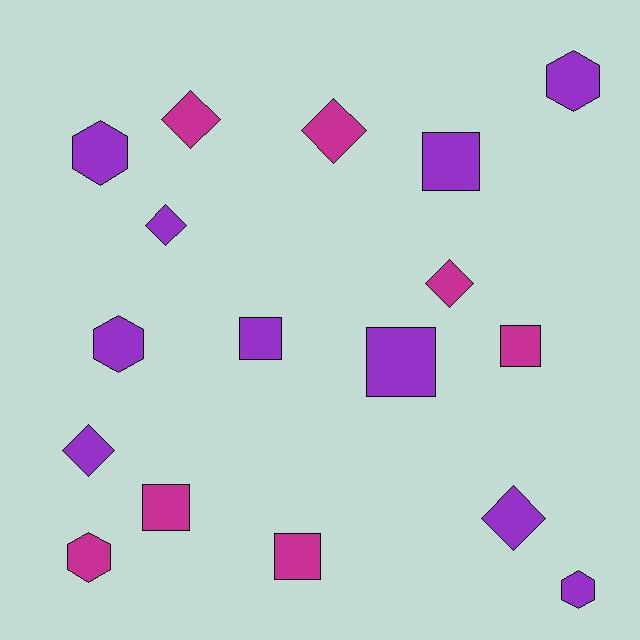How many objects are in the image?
There are 17 objects.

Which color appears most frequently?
Purple, with 10 objects.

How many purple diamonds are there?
There are 3 purple diamonds.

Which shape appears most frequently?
Square, with 6 objects.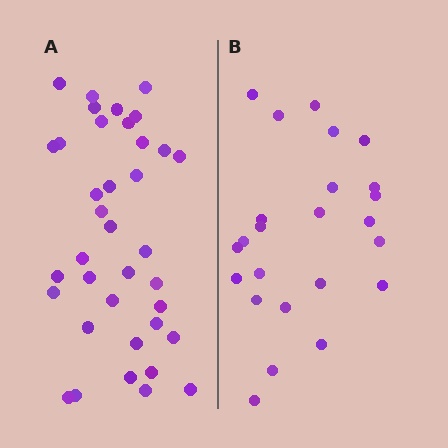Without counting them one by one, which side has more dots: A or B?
Region A (the left region) has more dots.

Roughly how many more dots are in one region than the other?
Region A has approximately 15 more dots than region B.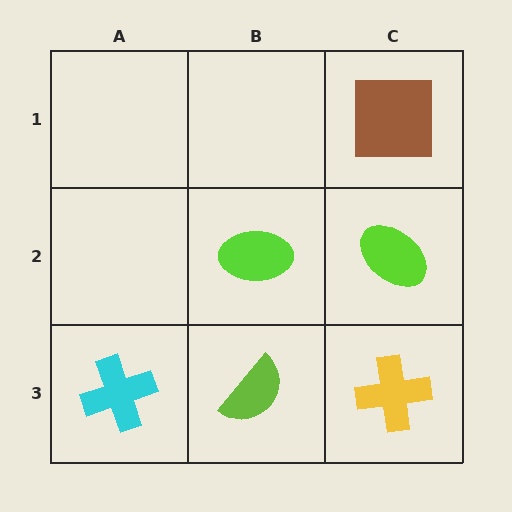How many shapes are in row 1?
1 shape.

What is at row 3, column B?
A lime semicircle.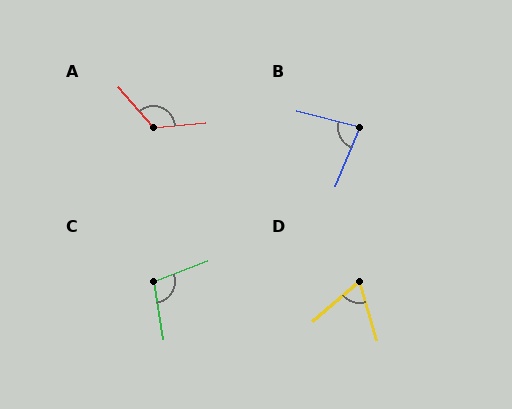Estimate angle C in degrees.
Approximately 101 degrees.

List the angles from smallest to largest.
D (66°), B (82°), C (101°), A (126°).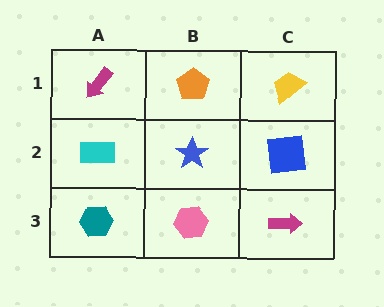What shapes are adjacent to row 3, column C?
A blue square (row 2, column C), a pink hexagon (row 3, column B).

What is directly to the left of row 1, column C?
An orange pentagon.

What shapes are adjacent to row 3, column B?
A blue star (row 2, column B), a teal hexagon (row 3, column A), a magenta arrow (row 3, column C).